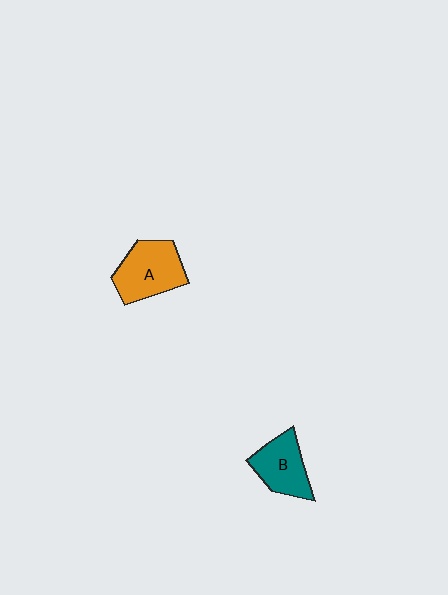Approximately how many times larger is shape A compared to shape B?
Approximately 1.2 times.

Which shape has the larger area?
Shape A (orange).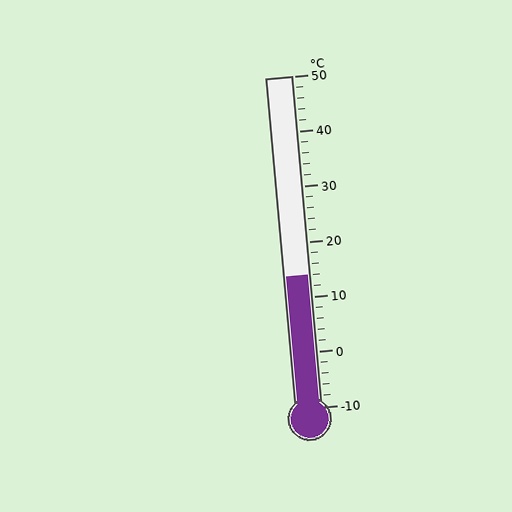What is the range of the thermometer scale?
The thermometer scale ranges from -10°C to 50°C.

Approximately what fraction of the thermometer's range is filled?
The thermometer is filled to approximately 40% of its range.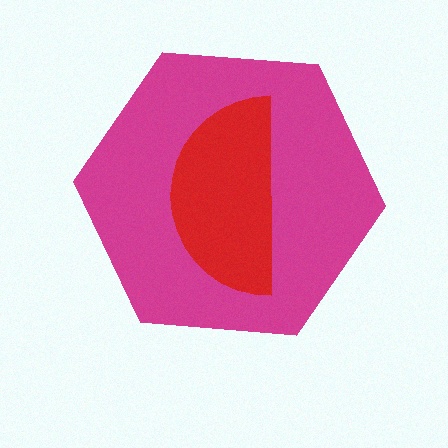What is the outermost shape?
The magenta hexagon.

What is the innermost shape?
The red semicircle.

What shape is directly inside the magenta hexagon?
The red semicircle.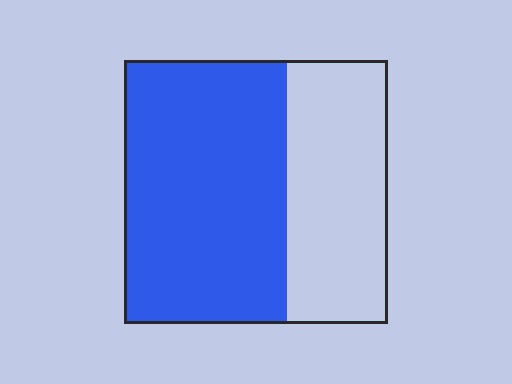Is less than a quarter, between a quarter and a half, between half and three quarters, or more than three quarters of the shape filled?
Between half and three quarters.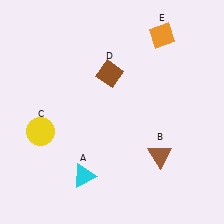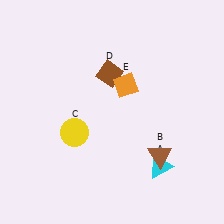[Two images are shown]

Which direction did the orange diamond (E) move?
The orange diamond (E) moved down.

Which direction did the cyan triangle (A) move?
The cyan triangle (A) moved right.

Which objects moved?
The objects that moved are: the cyan triangle (A), the yellow circle (C), the orange diamond (E).